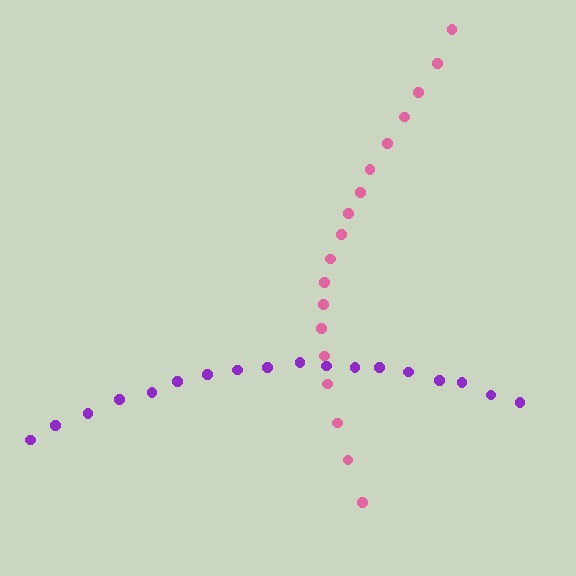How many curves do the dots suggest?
There are 2 distinct paths.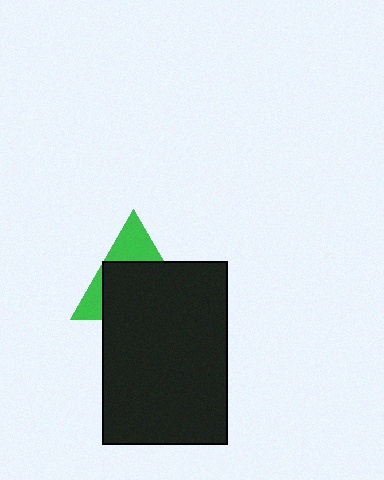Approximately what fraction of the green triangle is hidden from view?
Roughly 65% of the green triangle is hidden behind the black rectangle.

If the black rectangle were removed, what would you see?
You would see the complete green triangle.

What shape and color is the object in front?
The object in front is a black rectangle.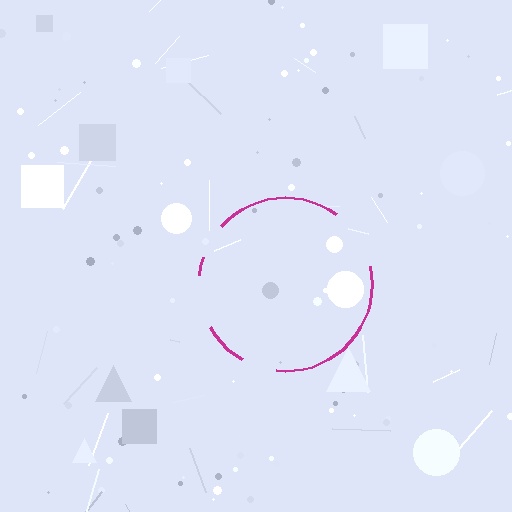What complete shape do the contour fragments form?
The contour fragments form a circle.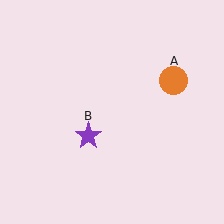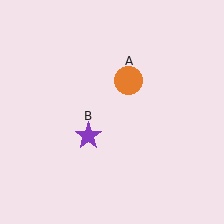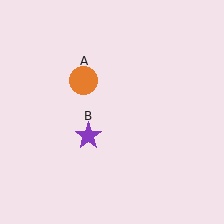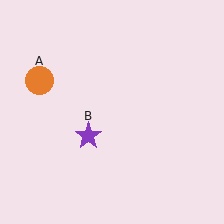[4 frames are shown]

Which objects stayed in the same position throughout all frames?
Purple star (object B) remained stationary.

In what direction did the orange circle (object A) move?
The orange circle (object A) moved left.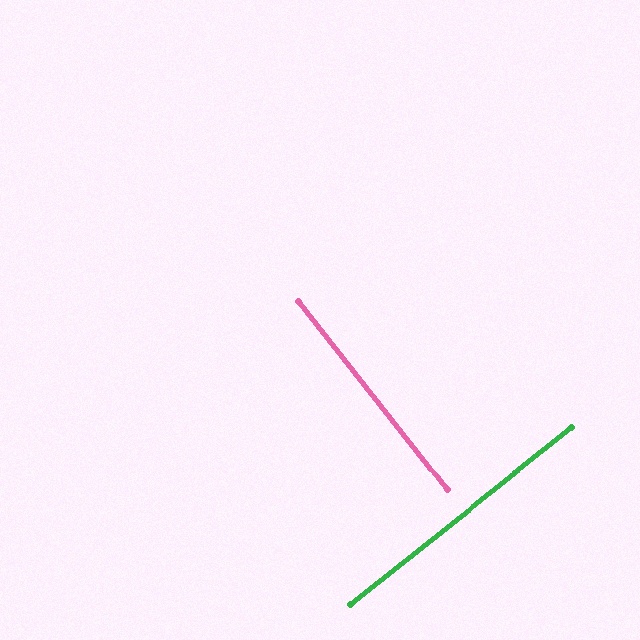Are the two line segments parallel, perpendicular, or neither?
Perpendicular — they meet at approximately 90°.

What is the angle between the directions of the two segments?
Approximately 90 degrees.